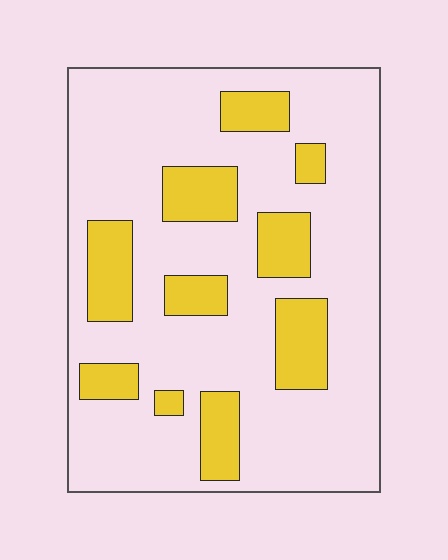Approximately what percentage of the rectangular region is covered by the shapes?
Approximately 25%.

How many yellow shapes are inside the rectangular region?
10.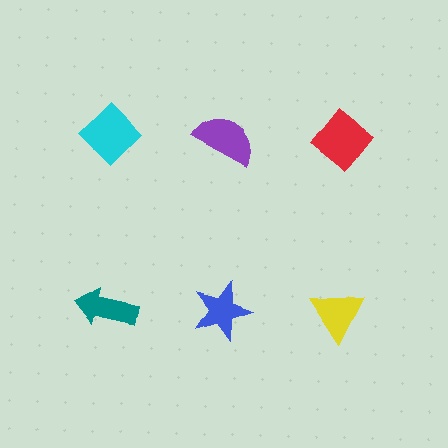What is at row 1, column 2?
A purple semicircle.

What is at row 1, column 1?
A cyan diamond.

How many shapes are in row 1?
3 shapes.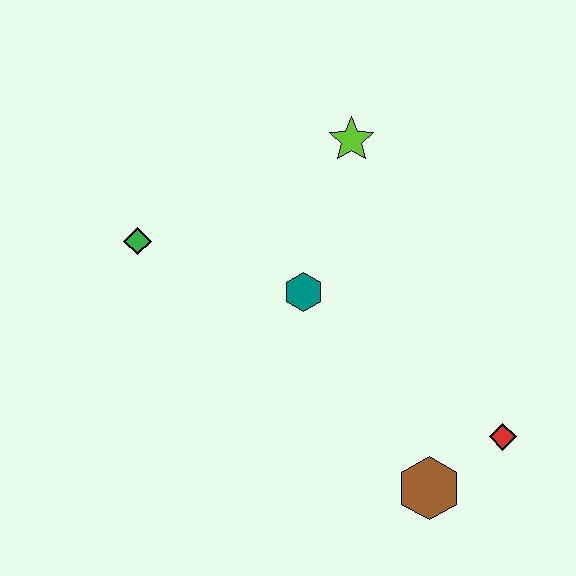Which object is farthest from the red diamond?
The green diamond is farthest from the red diamond.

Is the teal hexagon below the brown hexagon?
No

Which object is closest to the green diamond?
The teal hexagon is closest to the green diamond.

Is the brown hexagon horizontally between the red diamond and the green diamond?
Yes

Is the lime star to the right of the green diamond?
Yes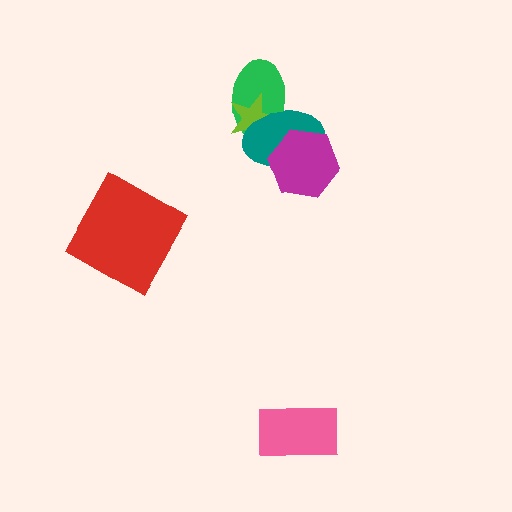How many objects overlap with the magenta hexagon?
1 object overlaps with the magenta hexagon.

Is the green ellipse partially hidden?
Yes, it is partially covered by another shape.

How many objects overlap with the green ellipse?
2 objects overlap with the green ellipse.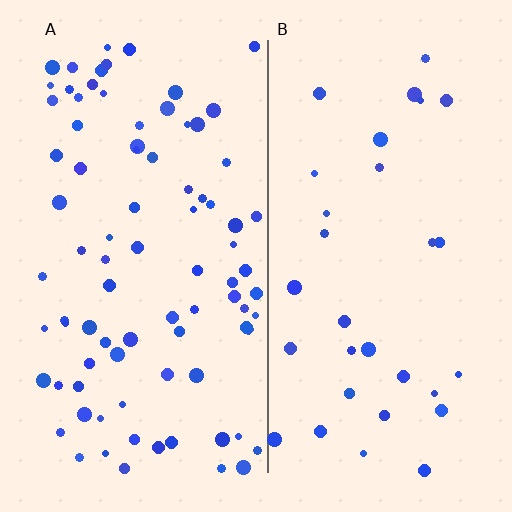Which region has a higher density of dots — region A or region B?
A (the left).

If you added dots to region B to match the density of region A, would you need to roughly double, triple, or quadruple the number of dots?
Approximately triple.